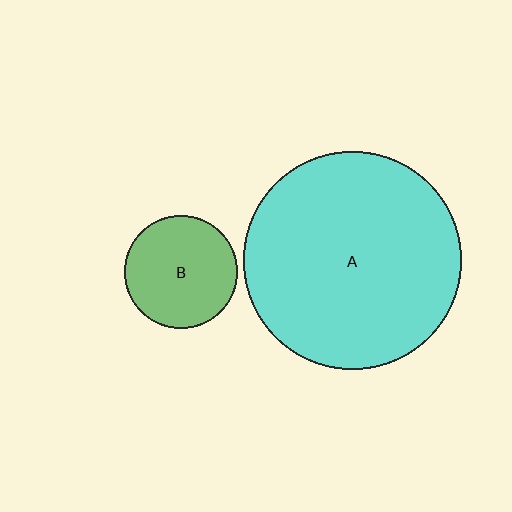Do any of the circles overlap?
No, none of the circles overlap.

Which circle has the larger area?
Circle A (cyan).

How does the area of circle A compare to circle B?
Approximately 3.7 times.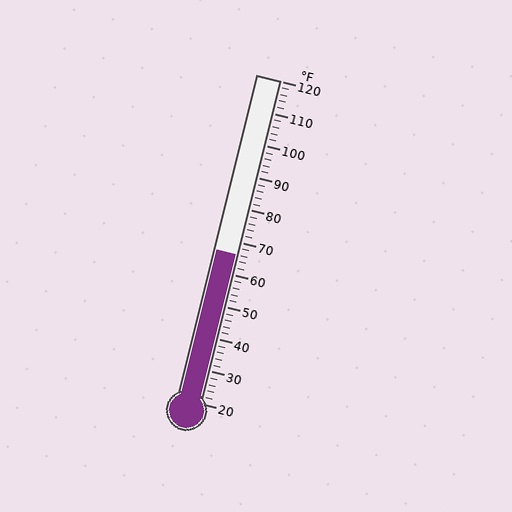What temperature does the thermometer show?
The thermometer shows approximately 66°F.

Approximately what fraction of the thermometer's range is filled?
The thermometer is filled to approximately 45% of its range.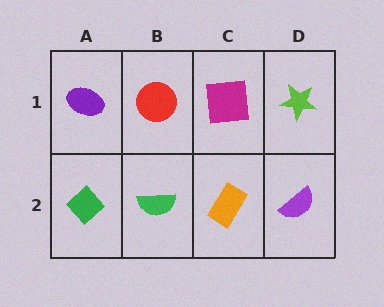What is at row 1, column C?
A magenta square.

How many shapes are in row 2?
4 shapes.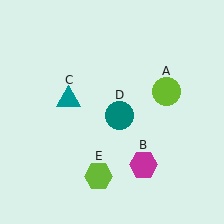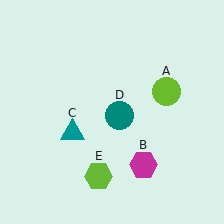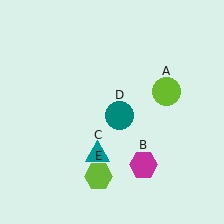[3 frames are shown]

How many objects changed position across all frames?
1 object changed position: teal triangle (object C).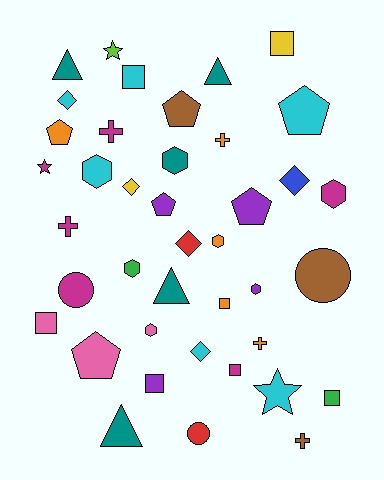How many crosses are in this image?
There are 5 crosses.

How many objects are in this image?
There are 40 objects.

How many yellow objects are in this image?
There are 2 yellow objects.